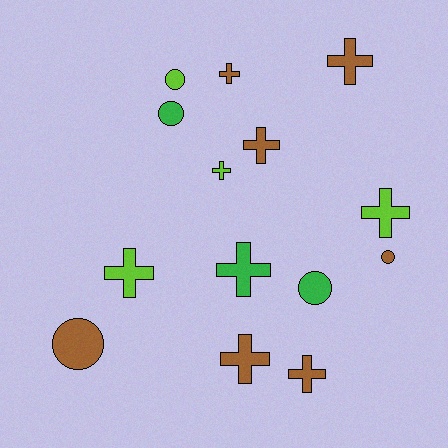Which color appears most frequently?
Brown, with 7 objects.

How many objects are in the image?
There are 14 objects.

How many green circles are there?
There are 2 green circles.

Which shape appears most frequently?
Cross, with 9 objects.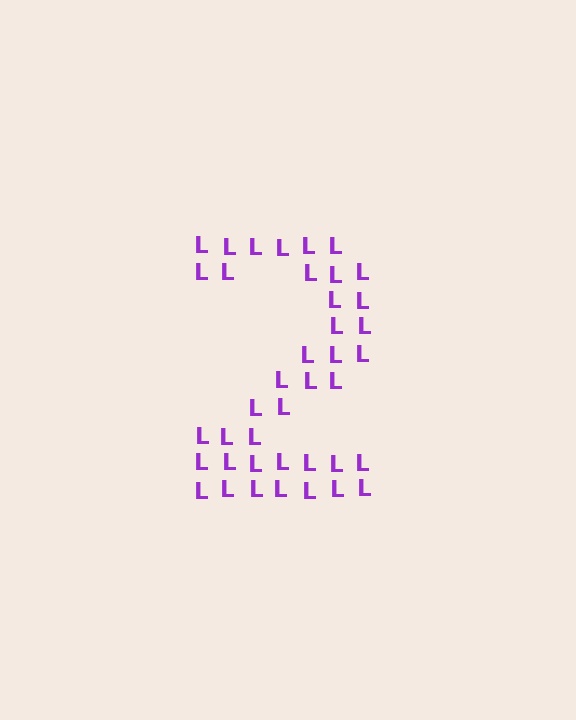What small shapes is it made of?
It is made of small letter L's.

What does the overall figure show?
The overall figure shows the digit 2.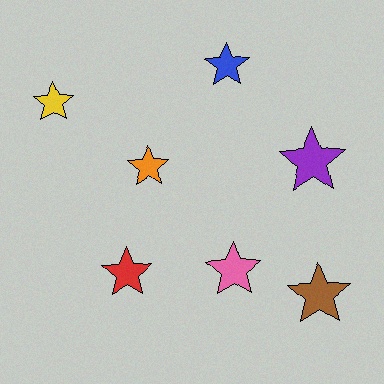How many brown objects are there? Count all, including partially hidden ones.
There is 1 brown object.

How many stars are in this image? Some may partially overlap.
There are 7 stars.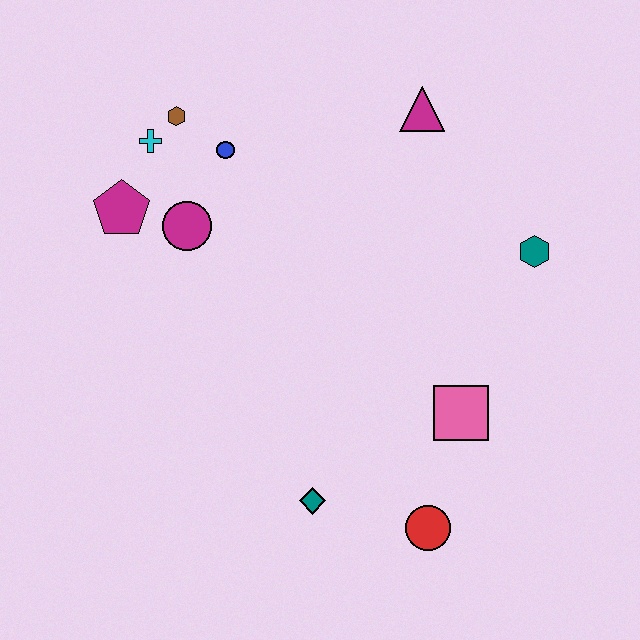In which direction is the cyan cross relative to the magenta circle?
The cyan cross is above the magenta circle.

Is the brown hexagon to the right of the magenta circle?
No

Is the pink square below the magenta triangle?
Yes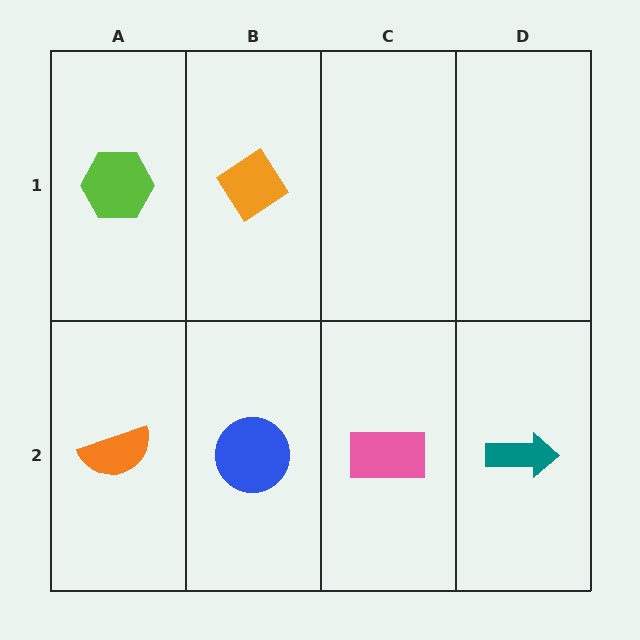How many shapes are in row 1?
2 shapes.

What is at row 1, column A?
A lime hexagon.